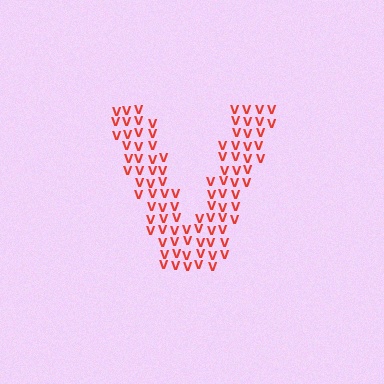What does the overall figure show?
The overall figure shows the letter V.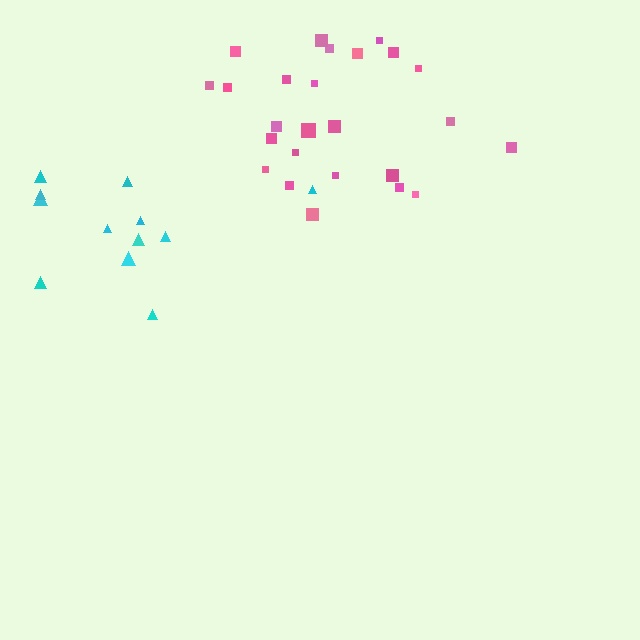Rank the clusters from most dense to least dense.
pink, cyan.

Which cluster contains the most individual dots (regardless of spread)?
Pink (25).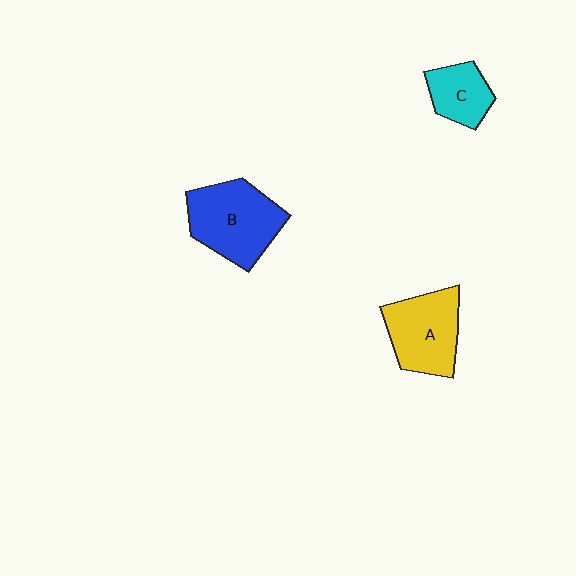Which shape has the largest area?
Shape B (blue).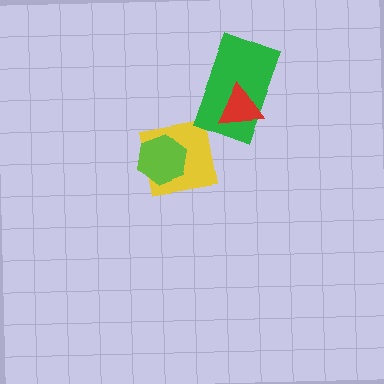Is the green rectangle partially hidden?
Yes, it is partially covered by another shape.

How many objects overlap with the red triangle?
1 object overlaps with the red triangle.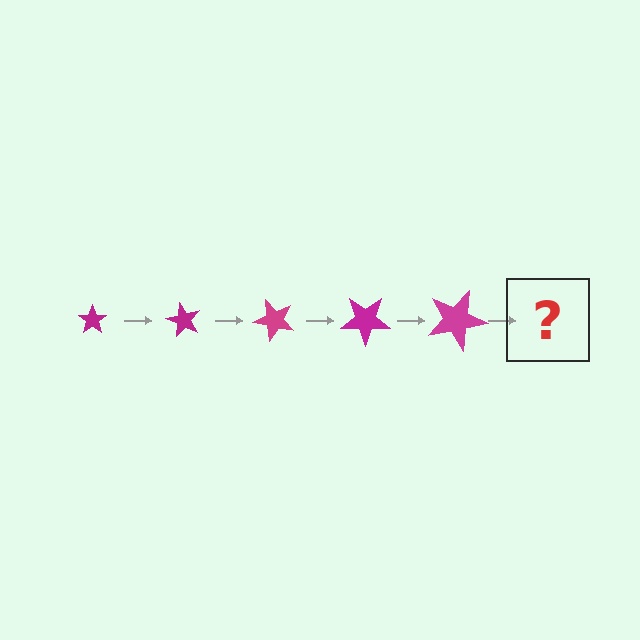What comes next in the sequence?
The next element should be a star, larger than the previous one and rotated 300 degrees from the start.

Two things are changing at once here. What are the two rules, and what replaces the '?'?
The two rules are that the star grows larger each step and it rotates 60 degrees each step. The '?' should be a star, larger than the previous one and rotated 300 degrees from the start.